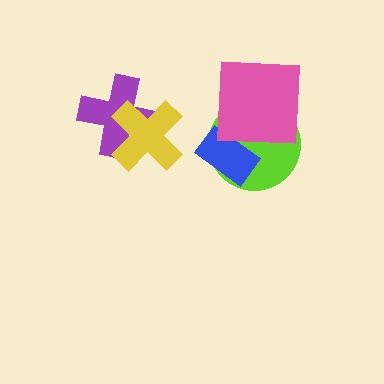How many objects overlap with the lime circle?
2 objects overlap with the lime circle.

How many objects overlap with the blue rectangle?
1 object overlaps with the blue rectangle.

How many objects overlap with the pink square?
1 object overlaps with the pink square.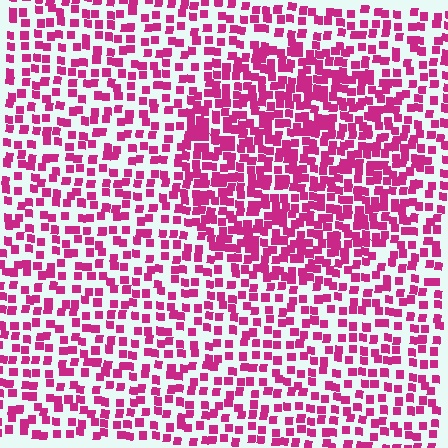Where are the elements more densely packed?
The elements are more densely packed inside the circle boundary.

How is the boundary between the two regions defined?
The boundary is defined by a change in element density (approximately 1.8x ratio). All elements are the same color, size, and shape.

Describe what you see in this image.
The image contains small magenta elements arranged at two different densities. A circle-shaped region is visible where the elements are more densely packed than the surrounding area.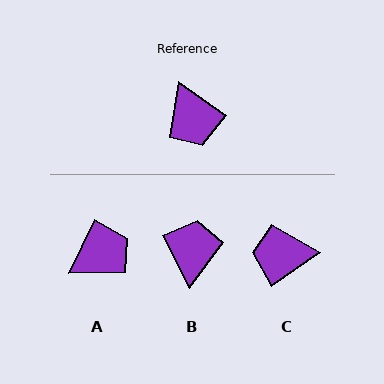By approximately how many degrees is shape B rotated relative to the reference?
Approximately 152 degrees counter-clockwise.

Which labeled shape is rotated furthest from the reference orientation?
B, about 152 degrees away.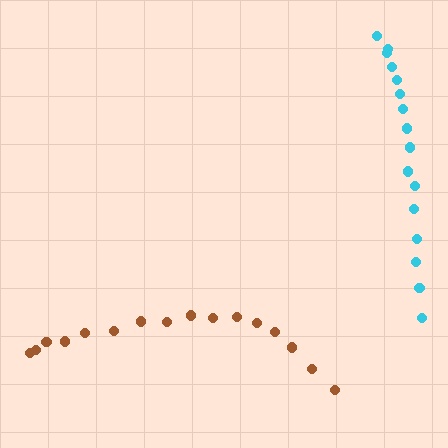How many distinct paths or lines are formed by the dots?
There are 2 distinct paths.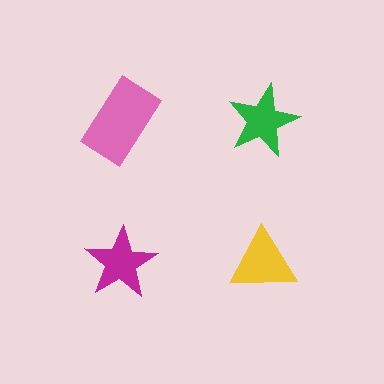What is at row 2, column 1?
A magenta star.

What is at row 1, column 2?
A green star.